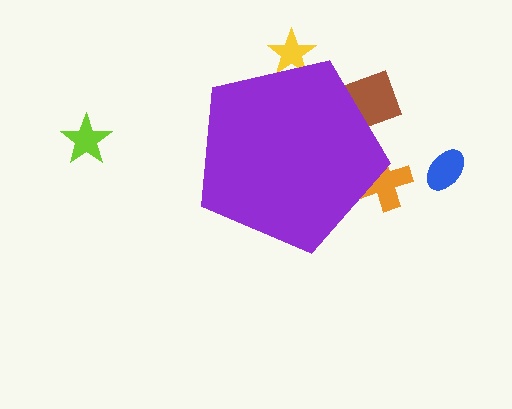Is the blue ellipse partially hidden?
No, the blue ellipse is fully visible.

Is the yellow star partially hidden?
Yes, the yellow star is partially hidden behind the purple pentagon.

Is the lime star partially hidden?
No, the lime star is fully visible.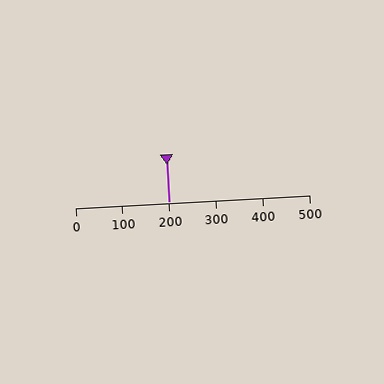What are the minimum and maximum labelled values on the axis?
The axis runs from 0 to 500.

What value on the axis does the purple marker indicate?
The marker indicates approximately 200.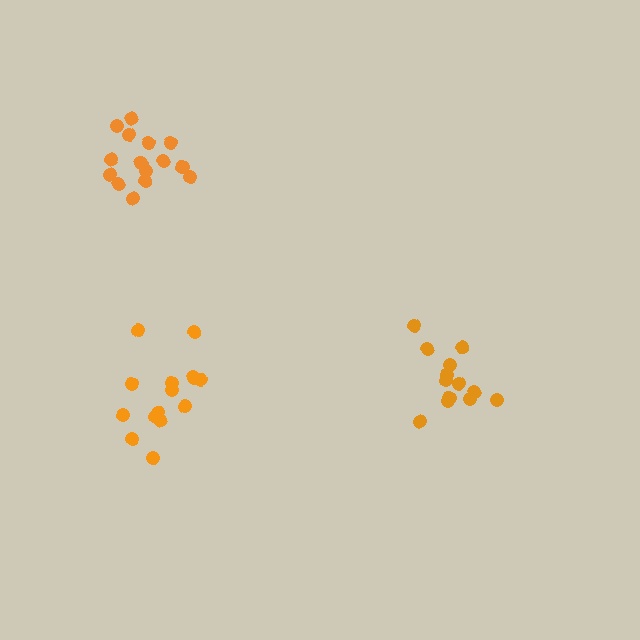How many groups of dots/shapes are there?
There are 3 groups.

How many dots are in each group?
Group 1: 15 dots, Group 2: 14 dots, Group 3: 13 dots (42 total).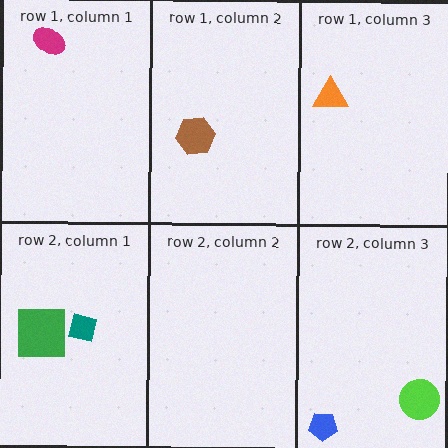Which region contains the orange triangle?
The row 1, column 3 region.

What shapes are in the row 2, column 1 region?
The teal square, the green square.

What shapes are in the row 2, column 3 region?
The lime circle, the blue pentagon.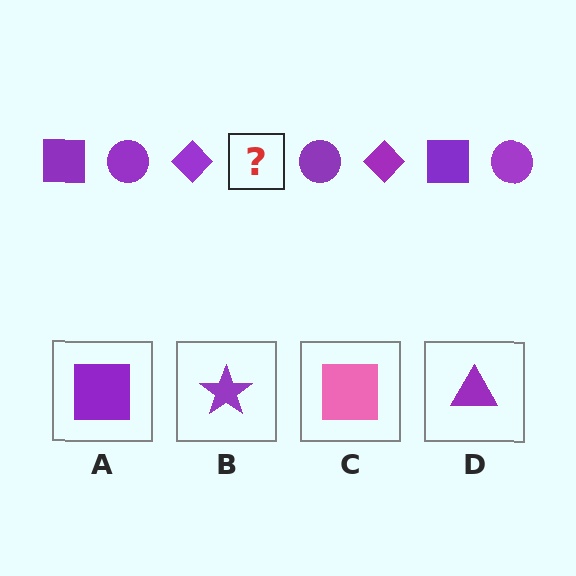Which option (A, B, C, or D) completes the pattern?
A.